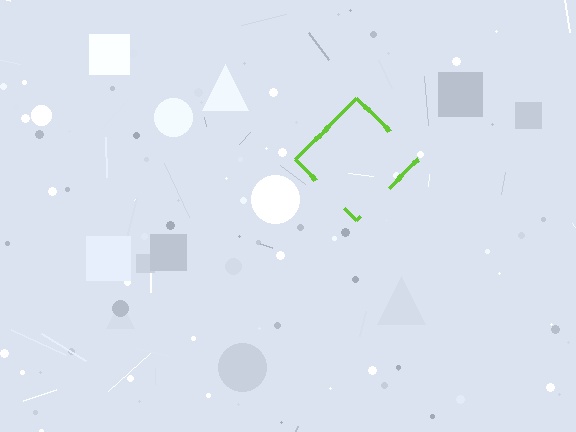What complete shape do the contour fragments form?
The contour fragments form a diamond.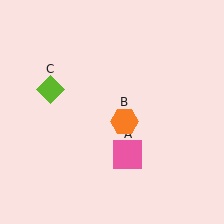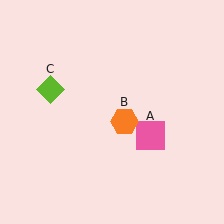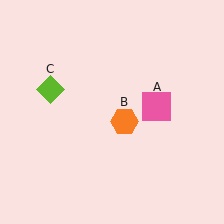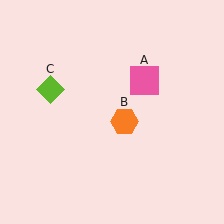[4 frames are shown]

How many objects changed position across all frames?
1 object changed position: pink square (object A).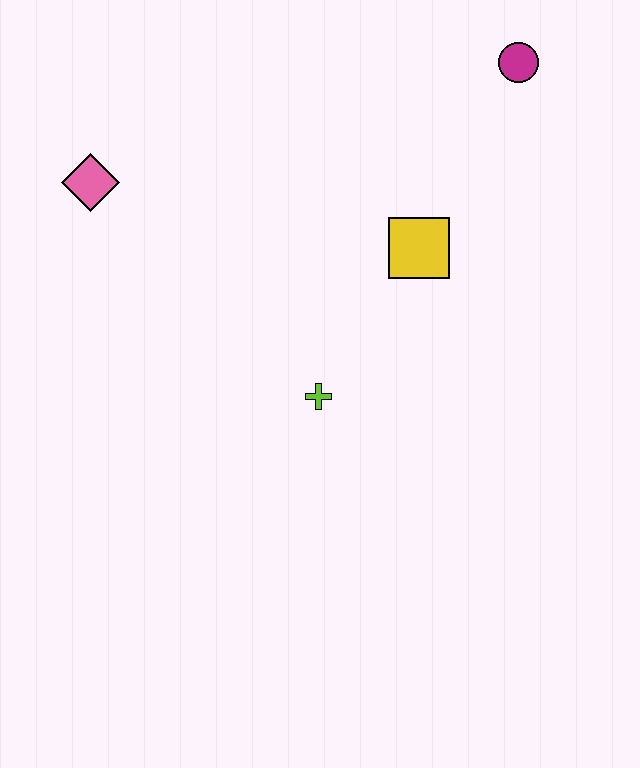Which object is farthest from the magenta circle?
The pink diamond is farthest from the magenta circle.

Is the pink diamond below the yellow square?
No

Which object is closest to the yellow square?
The lime cross is closest to the yellow square.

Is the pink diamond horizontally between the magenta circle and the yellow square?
No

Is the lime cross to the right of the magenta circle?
No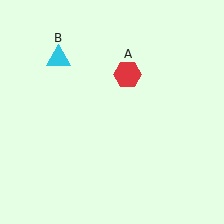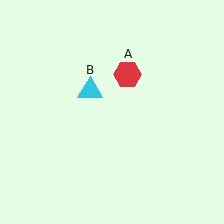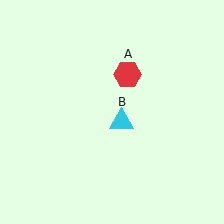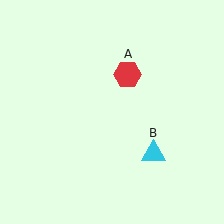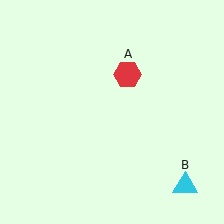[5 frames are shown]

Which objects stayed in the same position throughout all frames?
Red hexagon (object A) remained stationary.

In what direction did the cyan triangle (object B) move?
The cyan triangle (object B) moved down and to the right.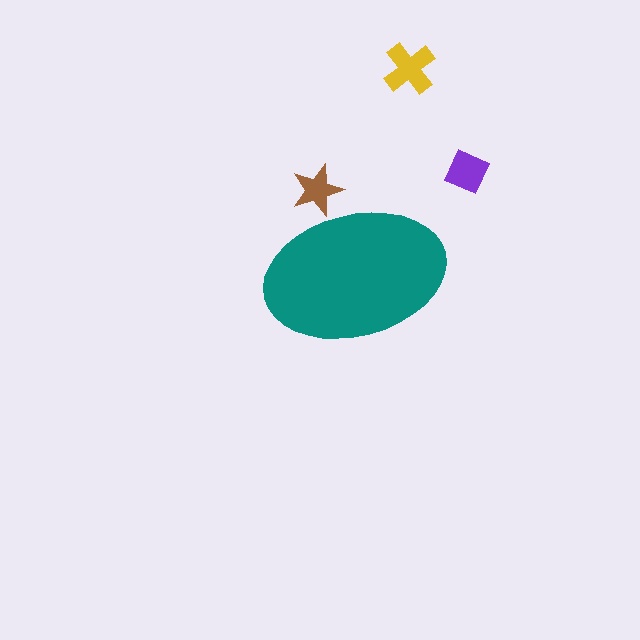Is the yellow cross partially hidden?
No, the yellow cross is fully visible.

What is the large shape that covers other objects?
A teal ellipse.